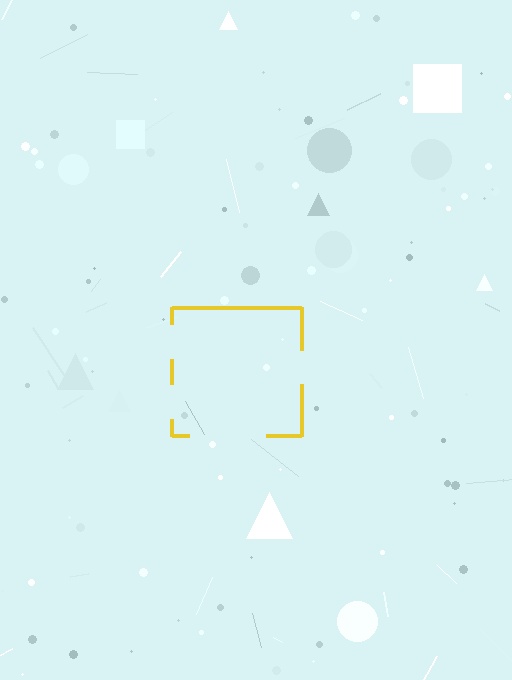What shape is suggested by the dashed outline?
The dashed outline suggests a square.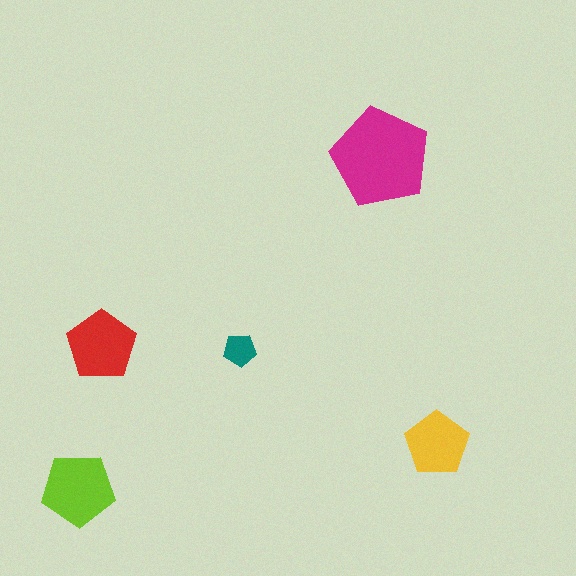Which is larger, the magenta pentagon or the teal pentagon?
The magenta one.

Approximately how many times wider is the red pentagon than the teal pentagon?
About 2 times wider.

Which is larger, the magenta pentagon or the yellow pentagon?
The magenta one.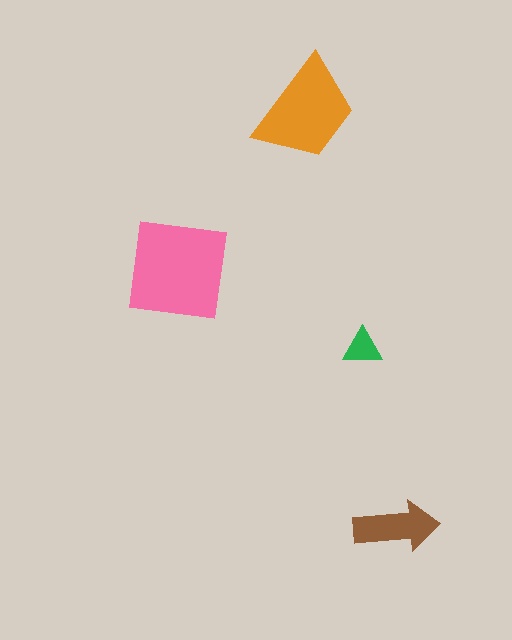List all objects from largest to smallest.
The pink square, the orange trapezoid, the brown arrow, the green triangle.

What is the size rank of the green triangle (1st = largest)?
4th.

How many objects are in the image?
There are 4 objects in the image.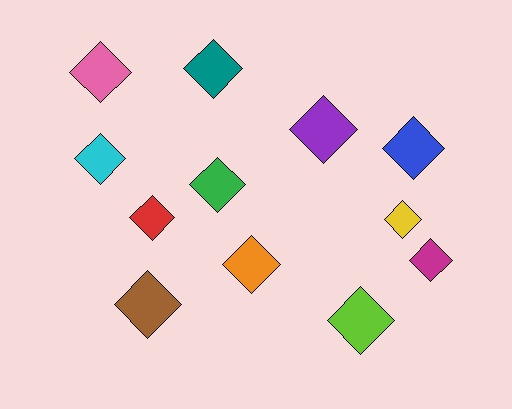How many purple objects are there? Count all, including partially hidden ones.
There is 1 purple object.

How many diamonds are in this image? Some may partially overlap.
There are 12 diamonds.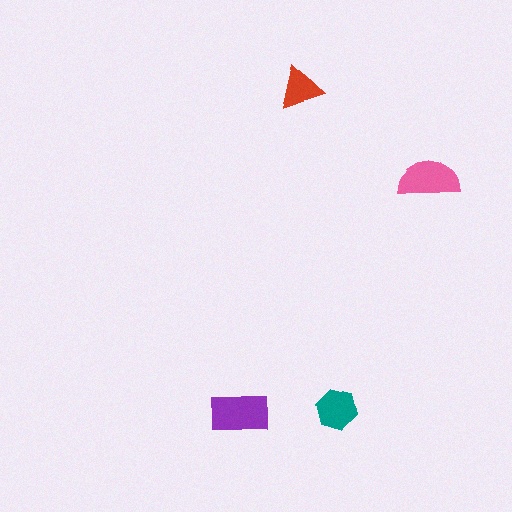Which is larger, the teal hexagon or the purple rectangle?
The purple rectangle.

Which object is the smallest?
The red triangle.